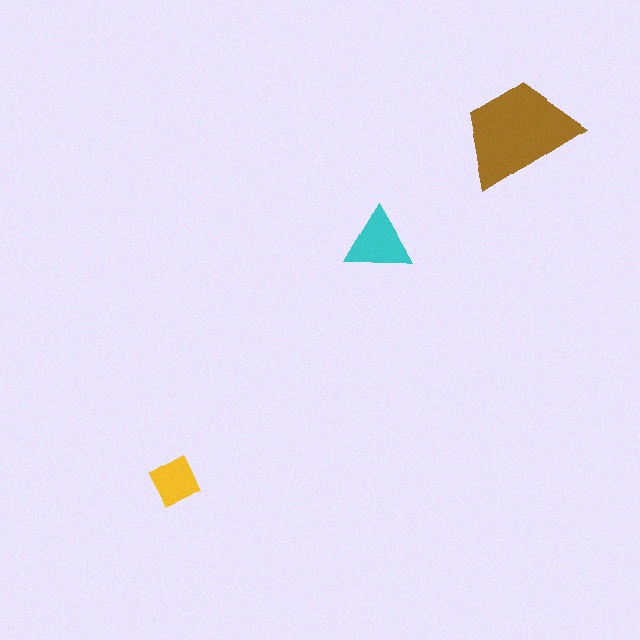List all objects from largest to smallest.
The brown trapezoid, the cyan triangle, the yellow diamond.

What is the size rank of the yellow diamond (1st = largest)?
3rd.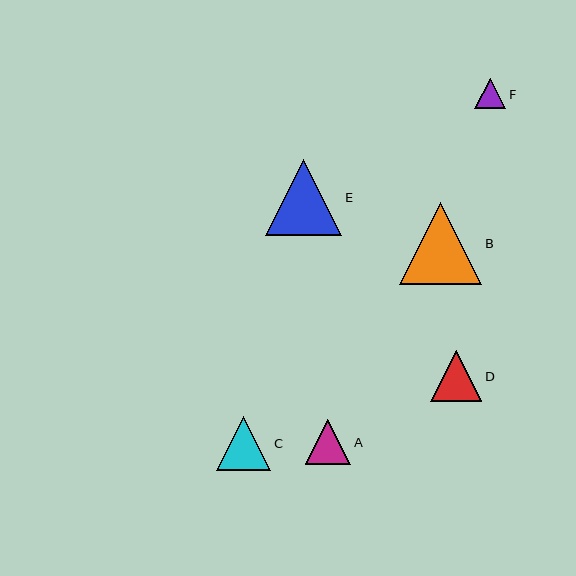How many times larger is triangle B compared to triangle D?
Triangle B is approximately 1.6 times the size of triangle D.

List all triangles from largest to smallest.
From largest to smallest: B, E, C, D, A, F.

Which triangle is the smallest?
Triangle F is the smallest with a size of approximately 31 pixels.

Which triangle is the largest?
Triangle B is the largest with a size of approximately 82 pixels.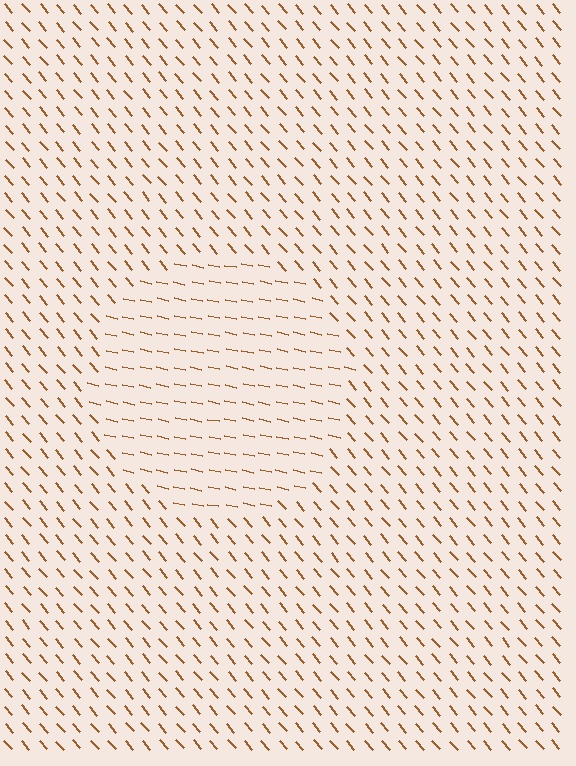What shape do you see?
I see a circle.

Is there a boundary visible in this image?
Yes, there is a texture boundary formed by a change in line orientation.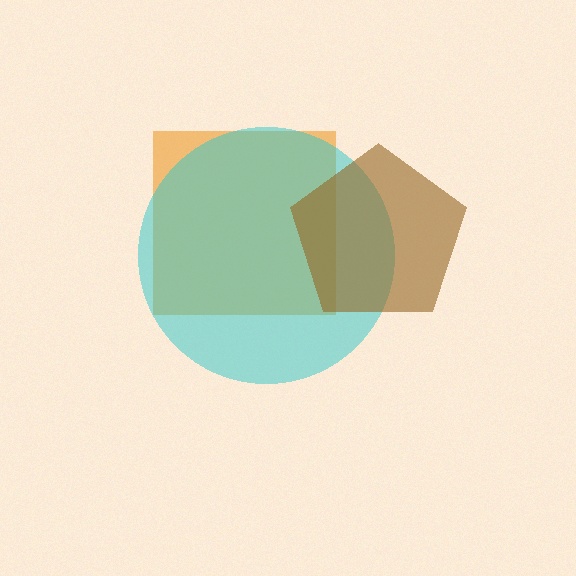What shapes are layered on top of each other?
The layered shapes are: an orange square, a cyan circle, a brown pentagon.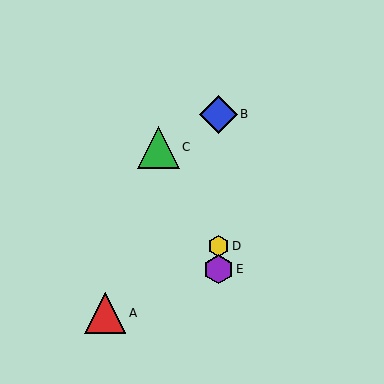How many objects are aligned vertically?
3 objects (B, D, E) are aligned vertically.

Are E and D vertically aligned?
Yes, both are at x≈218.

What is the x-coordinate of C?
Object C is at x≈158.